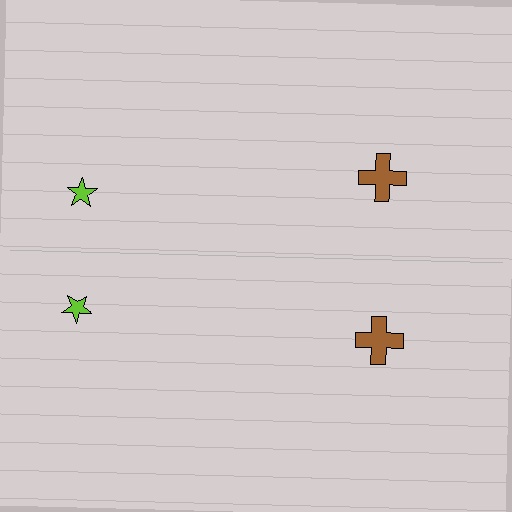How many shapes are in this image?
There are 4 shapes in this image.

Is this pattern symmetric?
Yes, this pattern has bilateral (reflection) symmetry.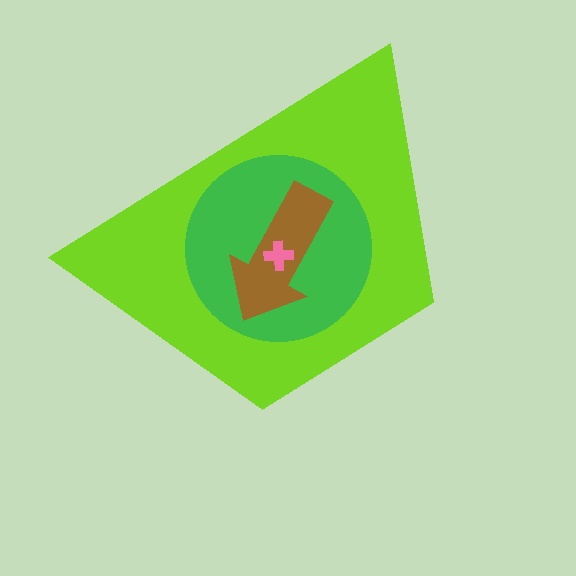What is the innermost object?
The pink cross.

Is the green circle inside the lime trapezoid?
Yes.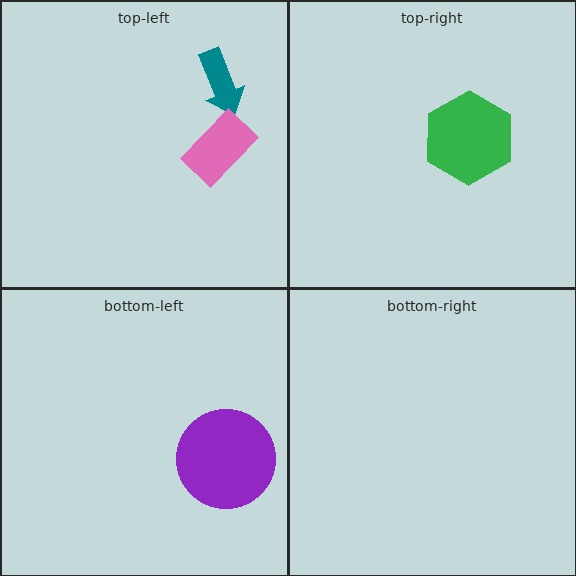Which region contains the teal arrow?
The top-left region.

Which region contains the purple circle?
The bottom-left region.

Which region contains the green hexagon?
The top-right region.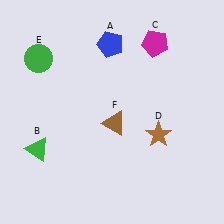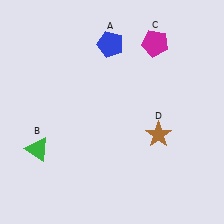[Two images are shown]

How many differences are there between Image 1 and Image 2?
There are 2 differences between the two images.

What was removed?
The green circle (E), the brown triangle (F) were removed in Image 2.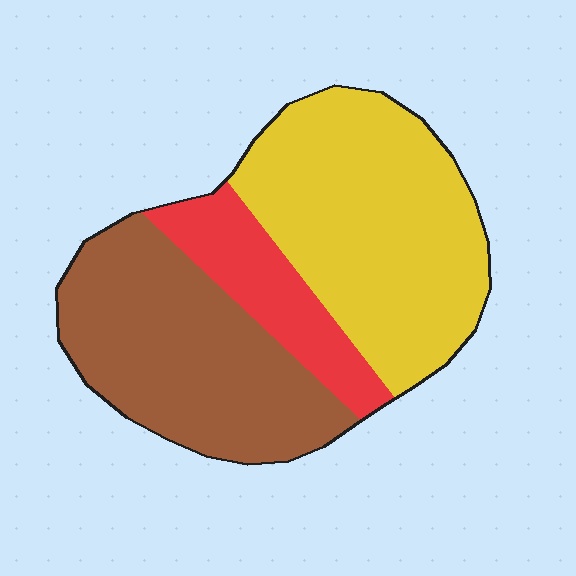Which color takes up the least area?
Red, at roughly 15%.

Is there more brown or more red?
Brown.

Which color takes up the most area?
Yellow, at roughly 45%.